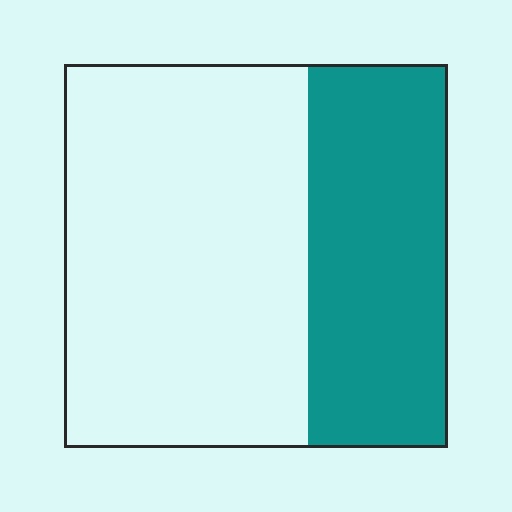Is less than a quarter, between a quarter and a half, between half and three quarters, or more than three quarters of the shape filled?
Between a quarter and a half.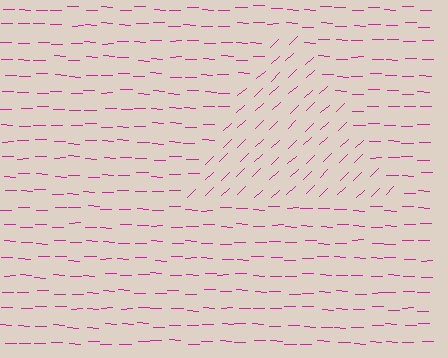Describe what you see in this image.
The image is filled with small magenta line segments. A triangle region in the image has lines oriented differently from the surrounding lines, creating a visible texture boundary.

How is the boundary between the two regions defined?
The boundary is defined purely by a change in line orientation (approximately 45 degrees difference). All lines are the same color and thickness.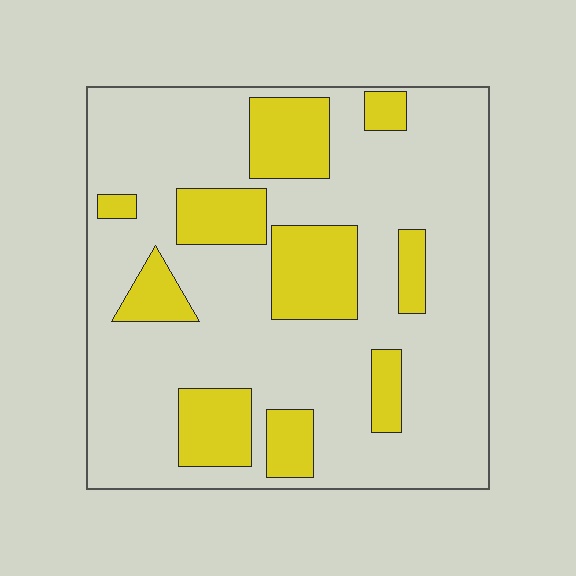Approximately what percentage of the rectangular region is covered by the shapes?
Approximately 25%.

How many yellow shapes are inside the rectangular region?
10.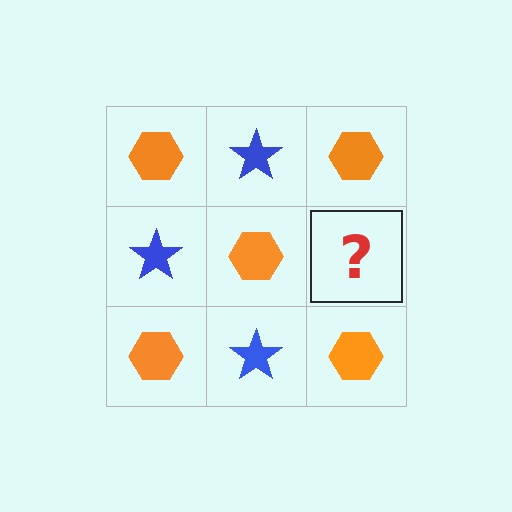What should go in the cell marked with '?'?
The missing cell should contain a blue star.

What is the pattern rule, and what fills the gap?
The rule is that it alternates orange hexagon and blue star in a checkerboard pattern. The gap should be filled with a blue star.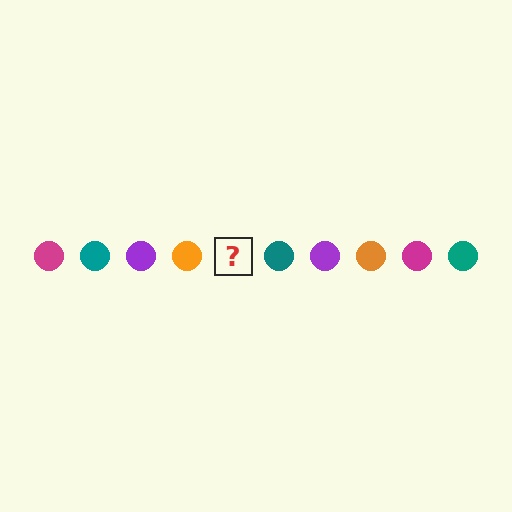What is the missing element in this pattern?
The missing element is a magenta circle.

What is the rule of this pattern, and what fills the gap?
The rule is that the pattern cycles through magenta, teal, purple, orange circles. The gap should be filled with a magenta circle.